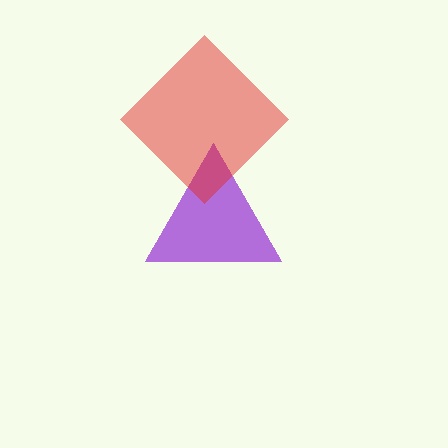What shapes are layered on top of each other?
The layered shapes are: a purple triangle, a red diamond.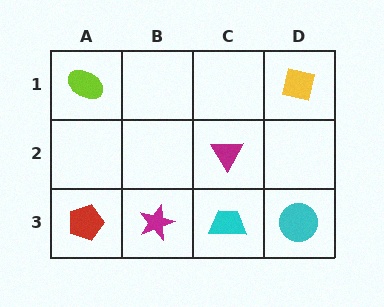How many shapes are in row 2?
1 shape.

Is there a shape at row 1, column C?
No, that cell is empty.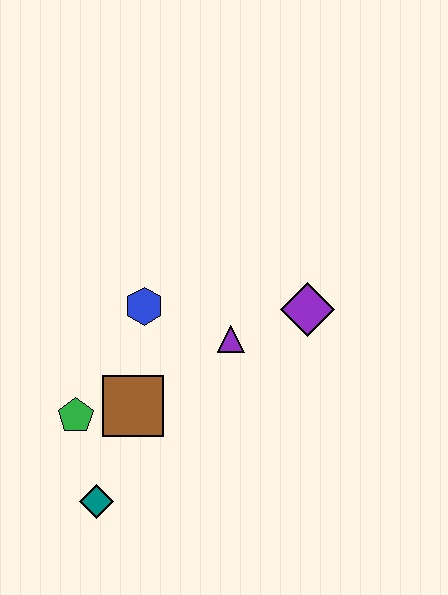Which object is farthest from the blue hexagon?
The teal diamond is farthest from the blue hexagon.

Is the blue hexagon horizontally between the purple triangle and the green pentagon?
Yes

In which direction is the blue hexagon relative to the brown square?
The blue hexagon is above the brown square.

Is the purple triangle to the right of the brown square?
Yes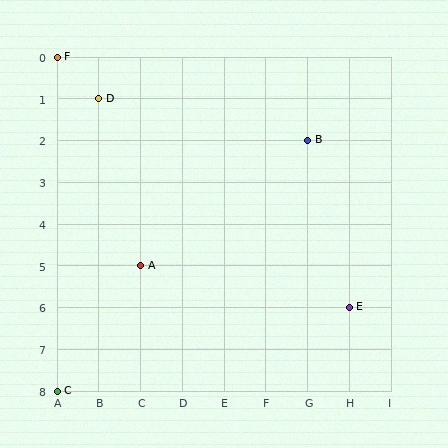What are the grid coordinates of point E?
Point E is at grid coordinates (H, 6).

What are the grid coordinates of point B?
Point B is at grid coordinates (G, 2).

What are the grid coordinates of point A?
Point A is at grid coordinates (C, 5).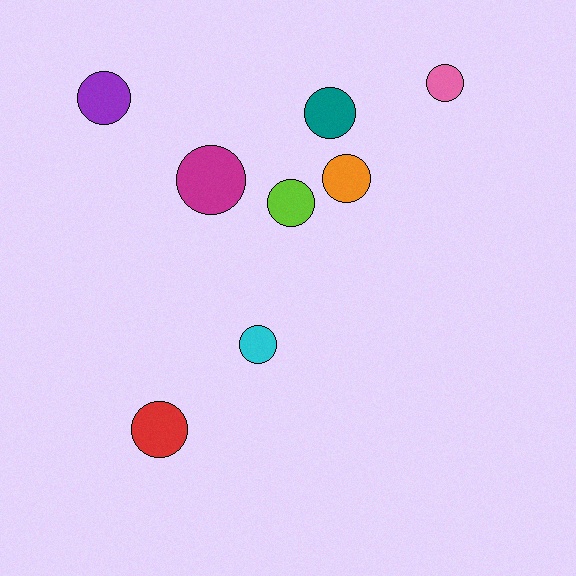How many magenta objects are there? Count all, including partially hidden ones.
There is 1 magenta object.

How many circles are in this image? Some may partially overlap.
There are 8 circles.